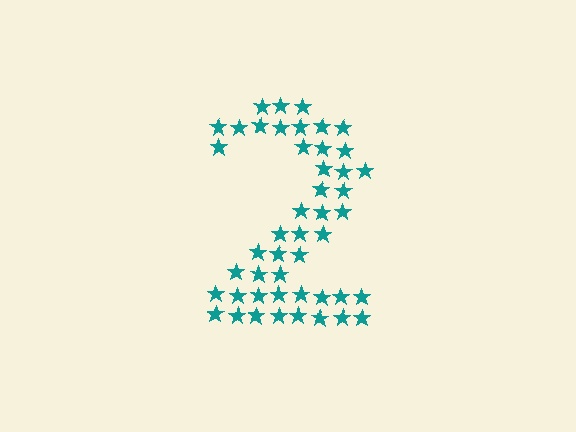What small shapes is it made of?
It is made of small stars.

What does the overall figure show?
The overall figure shows the digit 2.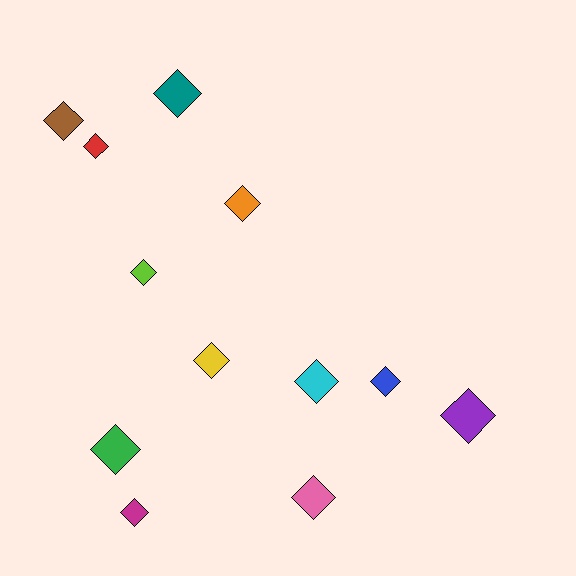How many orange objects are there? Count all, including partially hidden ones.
There is 1 orange object.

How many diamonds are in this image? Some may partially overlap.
There are 12 diamonds.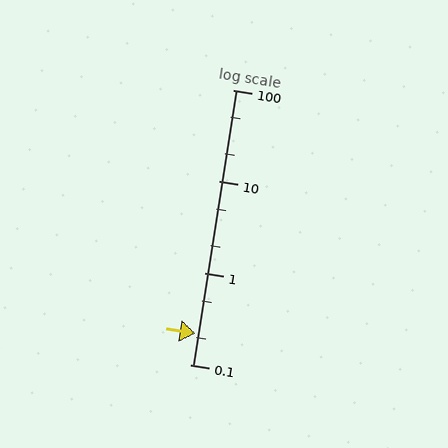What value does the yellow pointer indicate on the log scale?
The pointer indicates approximately 0.22.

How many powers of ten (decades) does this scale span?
The scale spans 3 decades, from 0.1 to 100.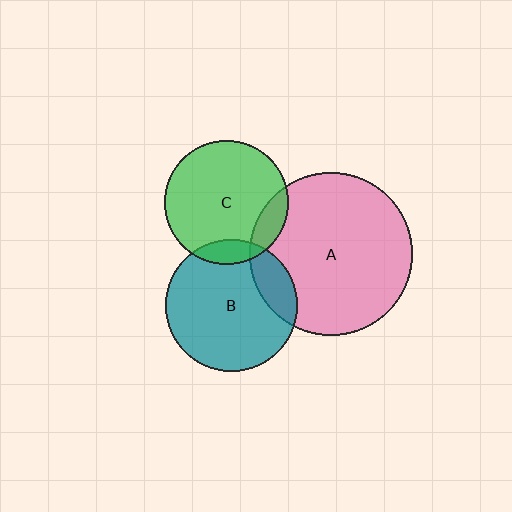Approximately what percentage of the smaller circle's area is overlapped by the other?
Approximately 15%.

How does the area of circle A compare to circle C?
Approximately 1.7 times.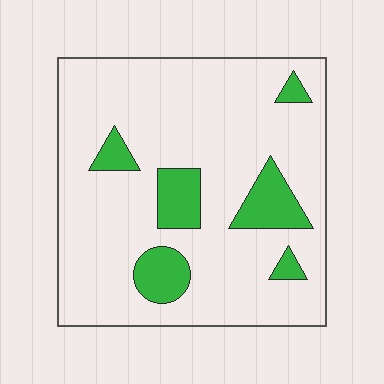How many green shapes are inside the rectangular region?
6.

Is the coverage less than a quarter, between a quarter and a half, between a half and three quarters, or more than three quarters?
Less than a quarter.